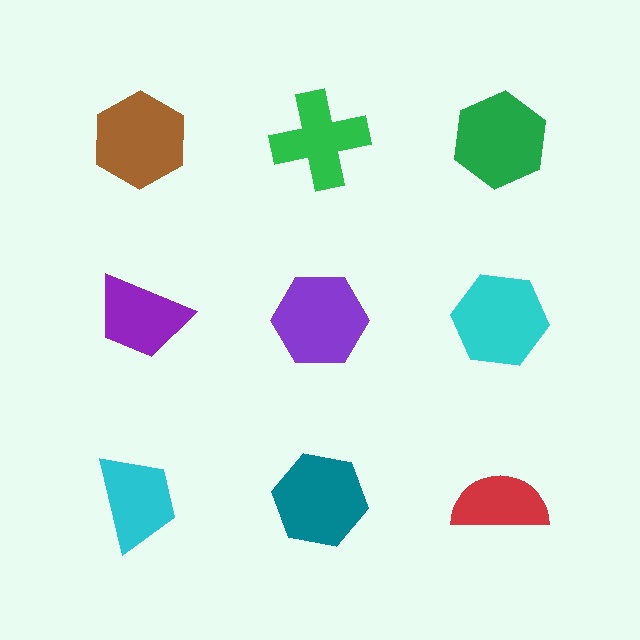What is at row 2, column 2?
A purple hexagon.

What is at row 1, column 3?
A green hexagon.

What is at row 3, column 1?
A cyan trapezoid.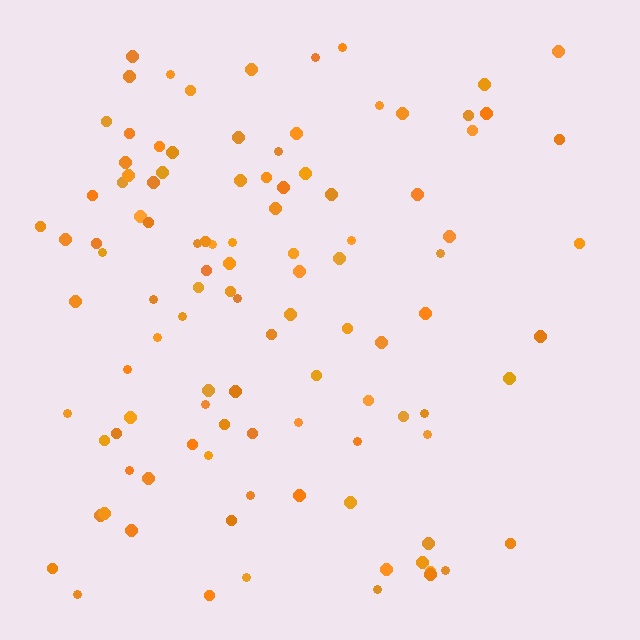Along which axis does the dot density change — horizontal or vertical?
Horizontal.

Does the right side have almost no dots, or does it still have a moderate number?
Still a moderate number, just noticeably fewer than the left.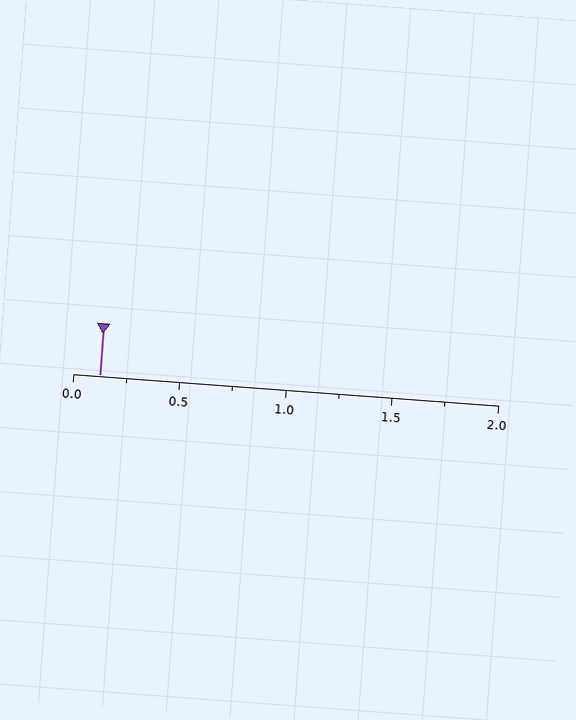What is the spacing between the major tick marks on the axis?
The major ticks are spaced 0.5 apart.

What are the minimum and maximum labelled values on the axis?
The axis runs from 0.0 to 2.0.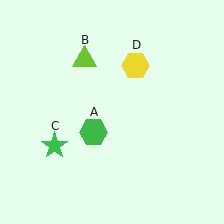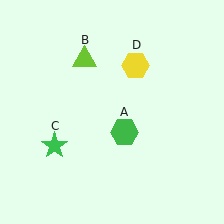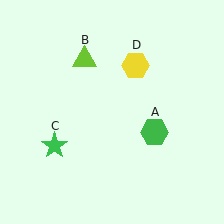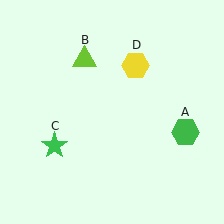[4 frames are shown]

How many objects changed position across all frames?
1 object changed position: green hexagon (object A).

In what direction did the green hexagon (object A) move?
The green hexagon (object A) moved right.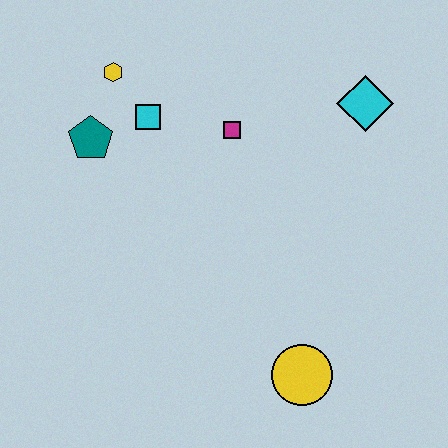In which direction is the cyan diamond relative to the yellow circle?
The cyan diamond is above the yellow circle.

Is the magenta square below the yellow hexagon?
Yes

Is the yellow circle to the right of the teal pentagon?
Yes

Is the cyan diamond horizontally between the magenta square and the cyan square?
No